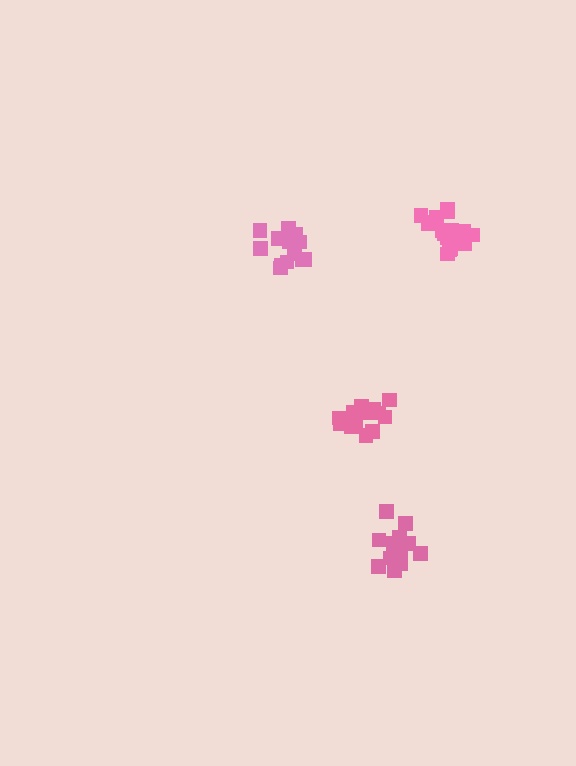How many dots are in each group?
Group 1: 17 dots, Group 2: 13 dots, Group 3: 12 dots, Group 4: 13 dots (55 total).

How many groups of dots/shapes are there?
There are 4 groups.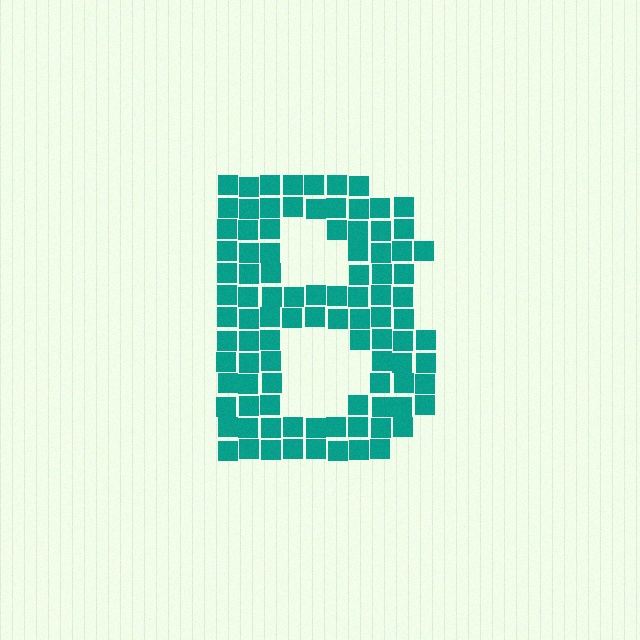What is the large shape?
The large shape is the letter B.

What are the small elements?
The small elements are squares.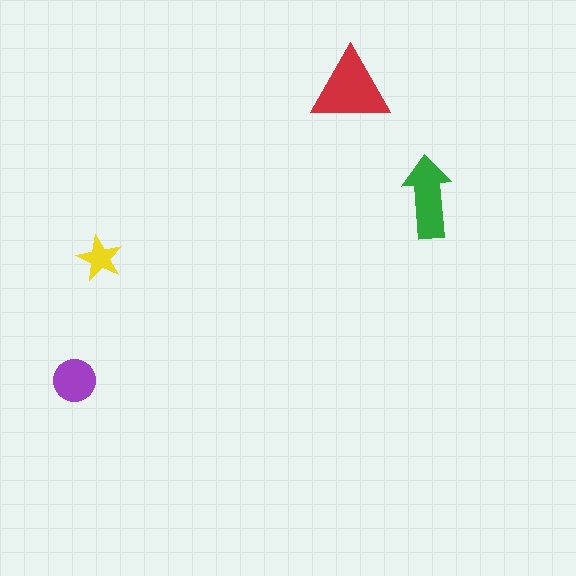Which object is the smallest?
The yellow star.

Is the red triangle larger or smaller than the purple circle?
Larger.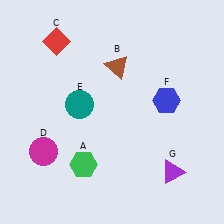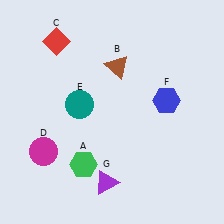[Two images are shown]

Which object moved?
The purple triangle (G) moved left.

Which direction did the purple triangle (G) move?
The purple triangle (G) moved left.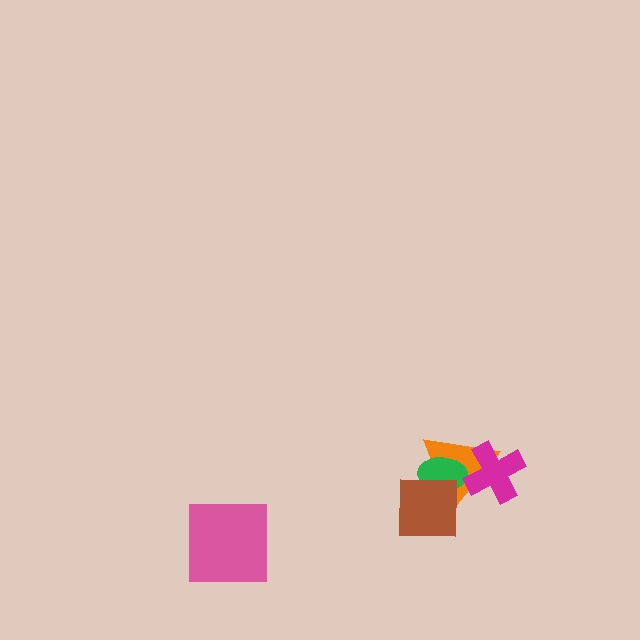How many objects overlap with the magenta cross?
1 object overlaps with the magenta cross.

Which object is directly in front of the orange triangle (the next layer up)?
The green ellipse is directly in front of the orange triangle.